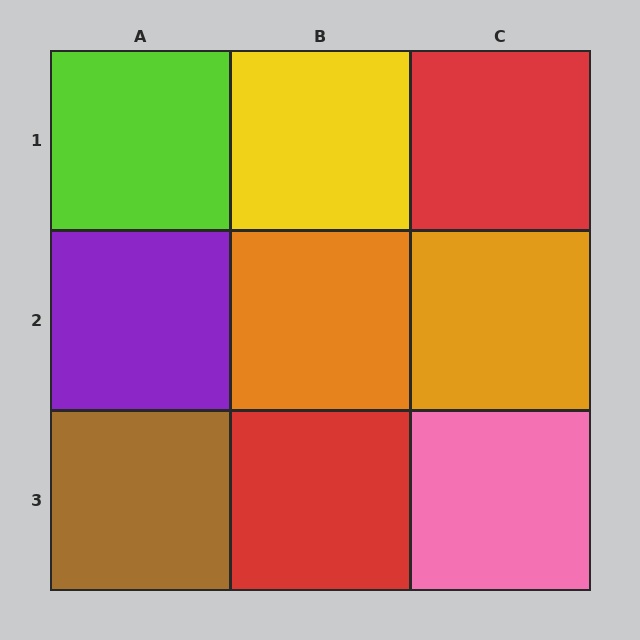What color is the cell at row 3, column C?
Pink.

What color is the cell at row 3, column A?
Brown.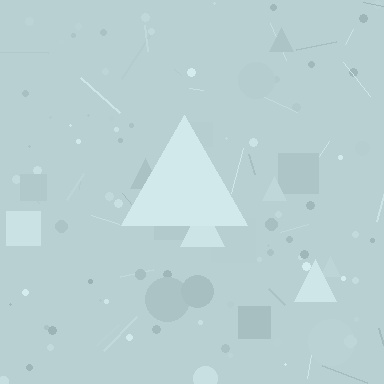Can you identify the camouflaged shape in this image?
The camouflaged shape is a triangle.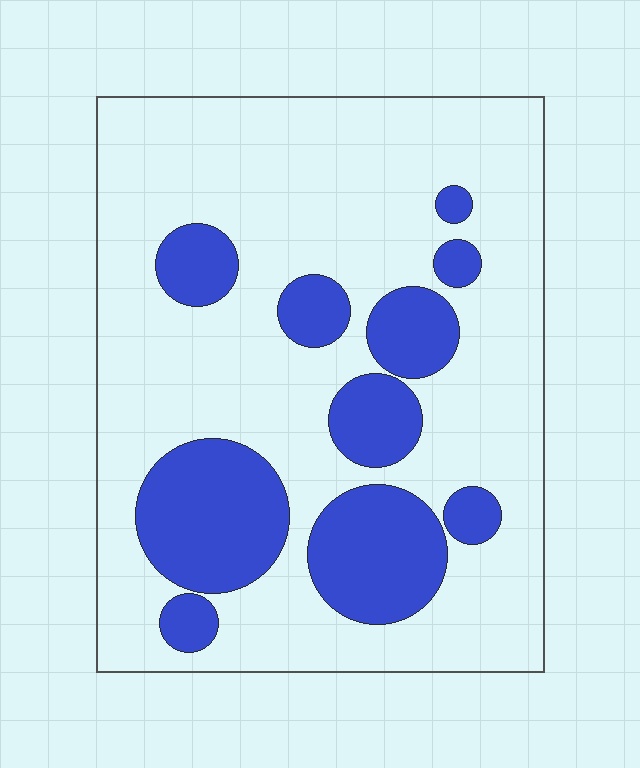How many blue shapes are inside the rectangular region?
10.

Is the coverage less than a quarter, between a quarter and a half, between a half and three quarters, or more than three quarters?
Between a quarter and a half.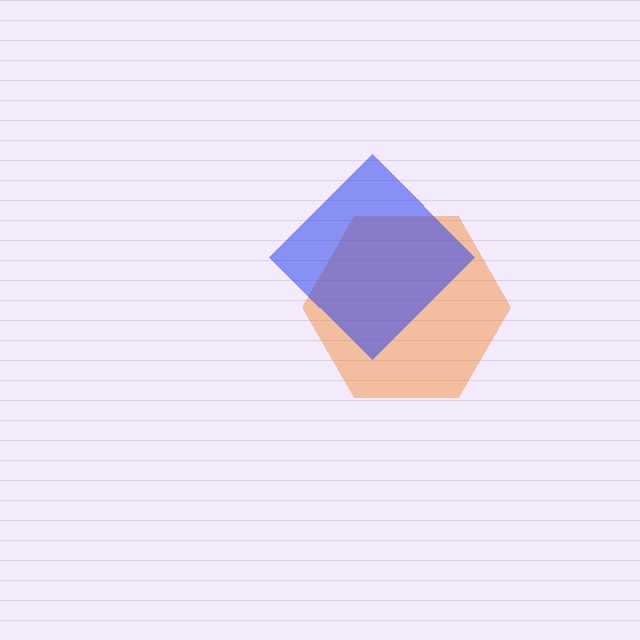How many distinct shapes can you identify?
There are 2 distinct shapes: an orange hexagon, a blue diamond.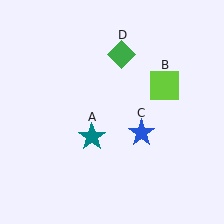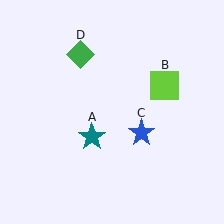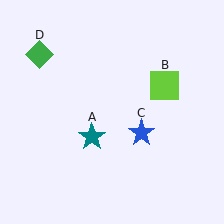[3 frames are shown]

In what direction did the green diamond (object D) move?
The green diamond (object D) moved left.